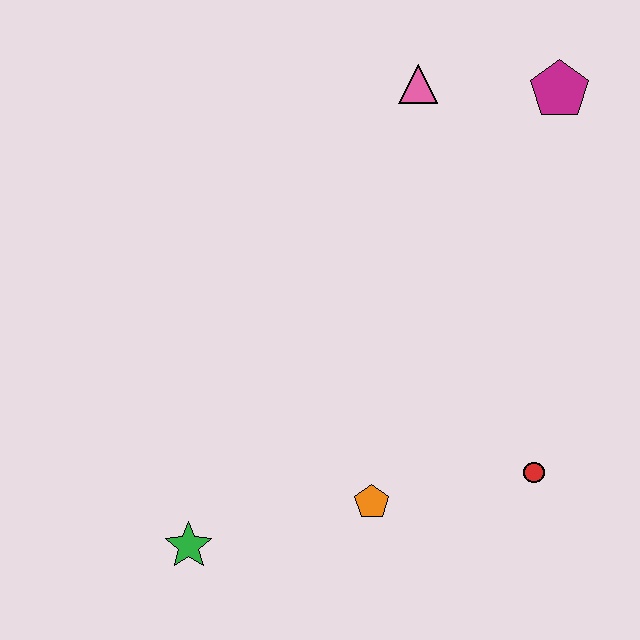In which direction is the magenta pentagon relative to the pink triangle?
The magenta pentagon is to the right of the pink triangle.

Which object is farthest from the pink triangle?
The green star is farthest from the pink triangle.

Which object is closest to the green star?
The orange pentagon is closest to the green star.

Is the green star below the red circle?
Yes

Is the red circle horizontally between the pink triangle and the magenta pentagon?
Yes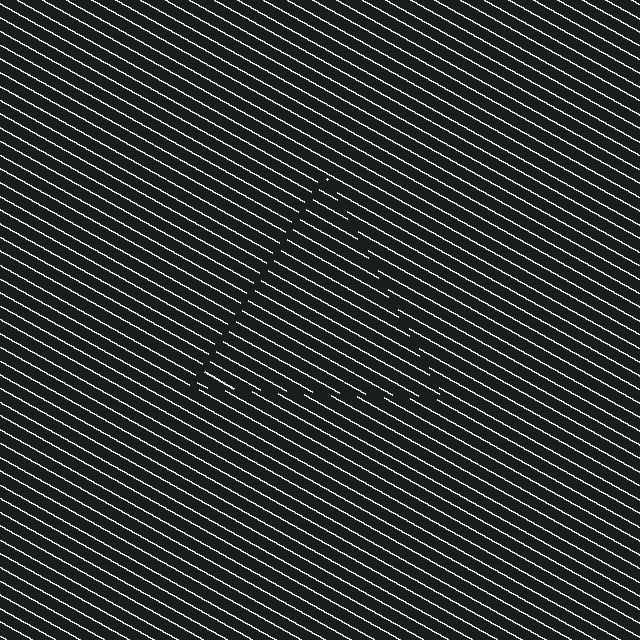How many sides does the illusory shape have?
3 sides — the line-ends trace a triangle.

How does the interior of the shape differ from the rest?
The interior of the shape contains the same grating, shifted by half a period — the contour is defined by the phase discontinuity where line-ends from the inner and outer gratings abut.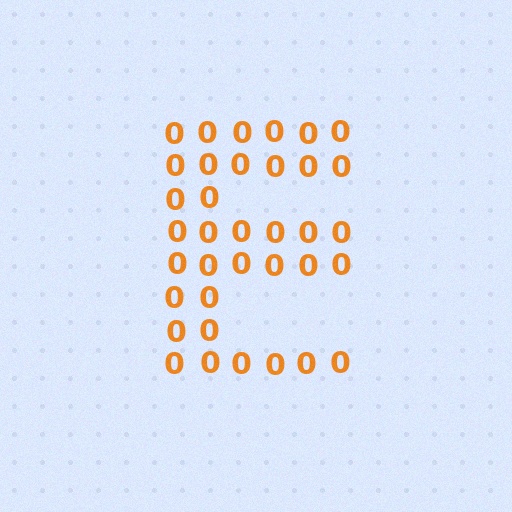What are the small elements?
The small elements are digit 0's.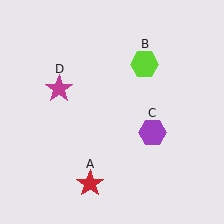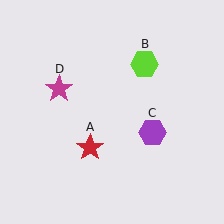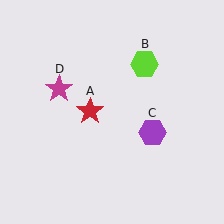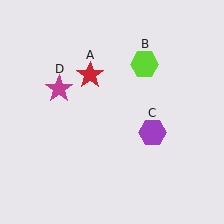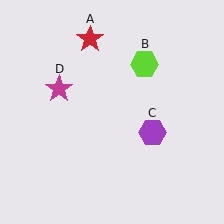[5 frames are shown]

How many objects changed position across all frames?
1 object changed position: red star (object A).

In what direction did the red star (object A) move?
The red star (object A) moved up.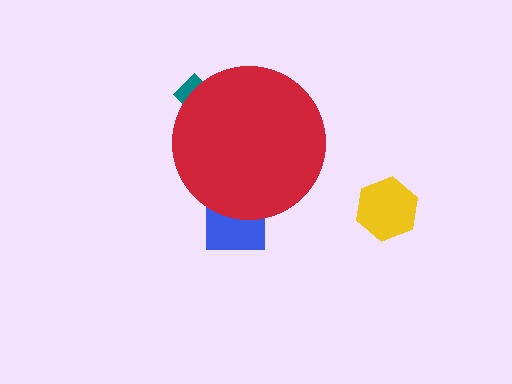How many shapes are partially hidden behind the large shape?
2 shapes are partially hidden.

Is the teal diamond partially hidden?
Yes, the teal diamond is partially hidden behind the red circle.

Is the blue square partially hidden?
Yes, the blue square is partially hidden behind the red circle.